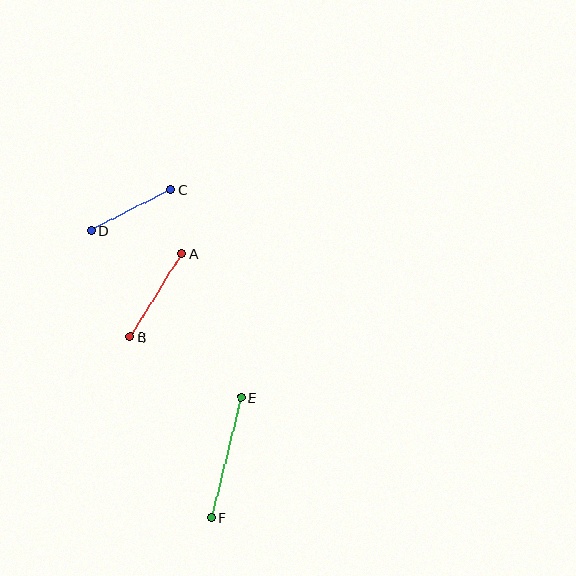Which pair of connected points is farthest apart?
Points E and F are farthest apart.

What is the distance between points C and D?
The distance is approximately 90 pixels.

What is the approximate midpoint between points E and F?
The midpoint is at approximately (226, 457) pixels.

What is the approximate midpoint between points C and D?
The midpoint is at approximately (131, 210) pixels.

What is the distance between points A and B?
The distance is approximately 98 pixels.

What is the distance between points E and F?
The distance is approximately 123 pixels.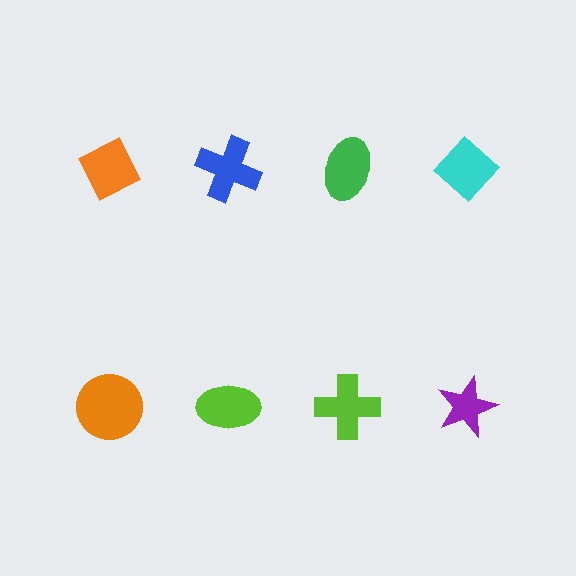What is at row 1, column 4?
A cyan diamond.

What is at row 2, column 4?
A purple star.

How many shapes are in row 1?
4 shapes.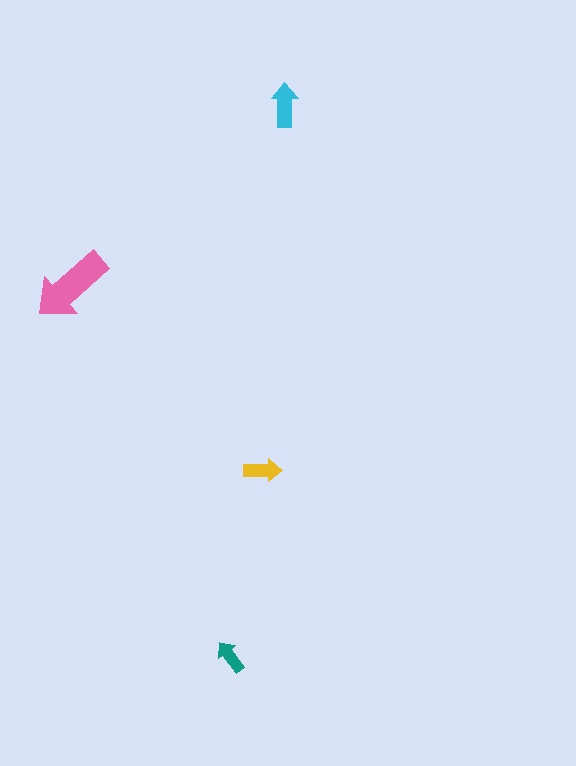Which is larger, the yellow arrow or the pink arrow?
The pink one.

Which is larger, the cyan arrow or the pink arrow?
The pink one.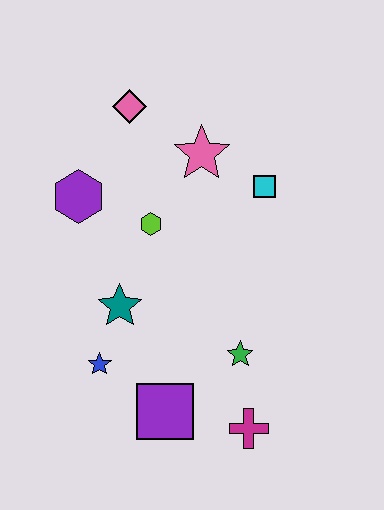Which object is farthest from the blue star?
The pink diamond is farthest from the blue star.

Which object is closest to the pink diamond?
The pink star is closest to the pink diamond.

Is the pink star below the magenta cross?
No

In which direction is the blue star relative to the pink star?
The blue star is below the pink star.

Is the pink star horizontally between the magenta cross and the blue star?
Yes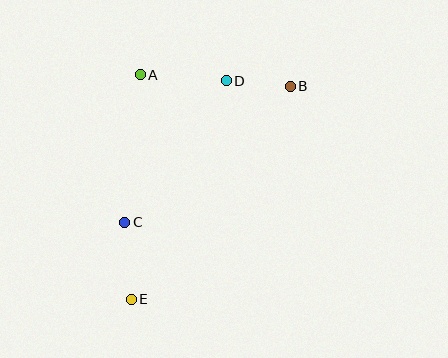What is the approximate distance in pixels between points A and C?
The distance between A and C is approximately 148 pixels.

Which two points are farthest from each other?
Points B and E are farthest from each other.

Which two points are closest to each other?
Points B and D are closest to each other.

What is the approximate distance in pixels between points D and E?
The distance between D and E is approximately 238 pixels.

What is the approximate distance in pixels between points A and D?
The distance between A and D is approximately 86 pixels.